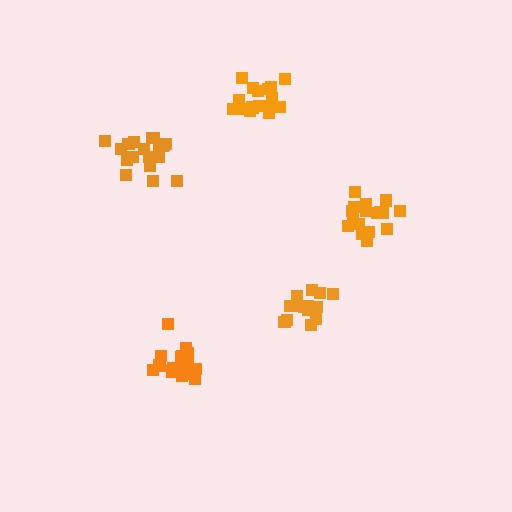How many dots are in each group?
Group 1: 18 dots, Group 2: 18 dots, Group 3: 18 dots, Group 4: 19 dots, Group 5: 16 dots (89 total).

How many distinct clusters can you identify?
There are 5 distinct clusters.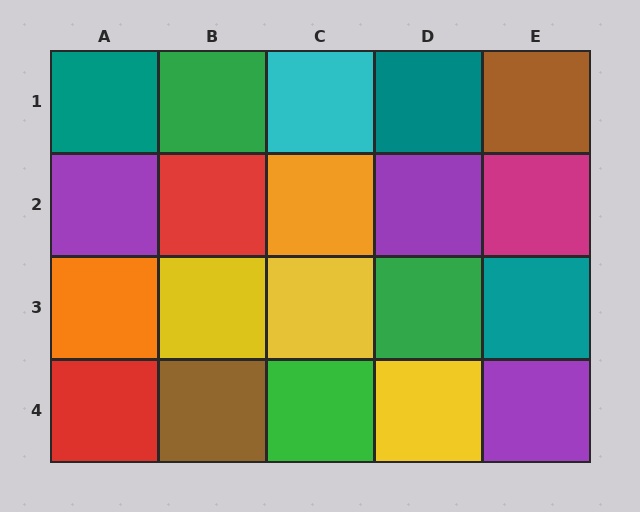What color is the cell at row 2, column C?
Orange.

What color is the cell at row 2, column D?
Purple.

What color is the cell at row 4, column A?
Red.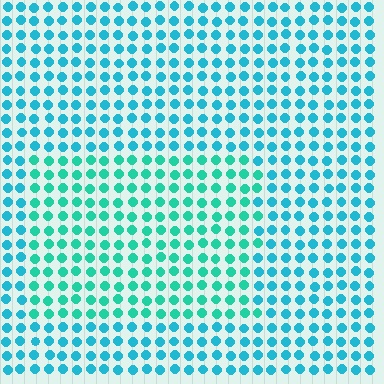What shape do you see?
I see a rectangle.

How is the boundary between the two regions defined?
The boundary is defined purely by a slight shift in hue (about 25 degrees). Spacing, size, and orientation are identical on both sides.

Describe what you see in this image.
The image is filled with small cyan elements in a uniform arrangement. A rectangle-shaped region is visible where the elements are tinted to a slightly different hue, forming a subtle color boundary.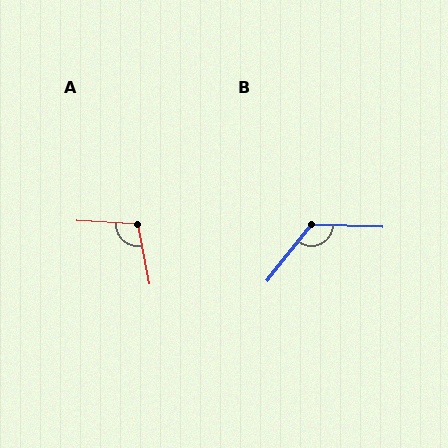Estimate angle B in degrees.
Approximately 126 degrees.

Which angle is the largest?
B, at approximately 126 degrees.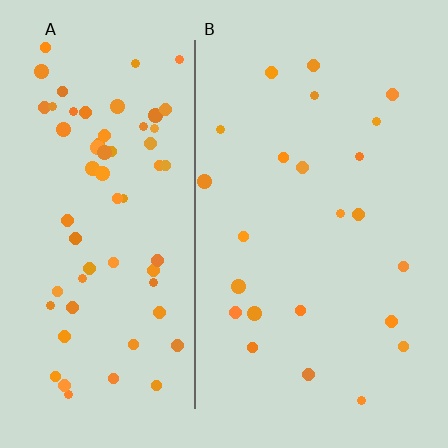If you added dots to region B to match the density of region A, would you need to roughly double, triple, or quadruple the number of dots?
Approximately triple.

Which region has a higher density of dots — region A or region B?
A (the left).